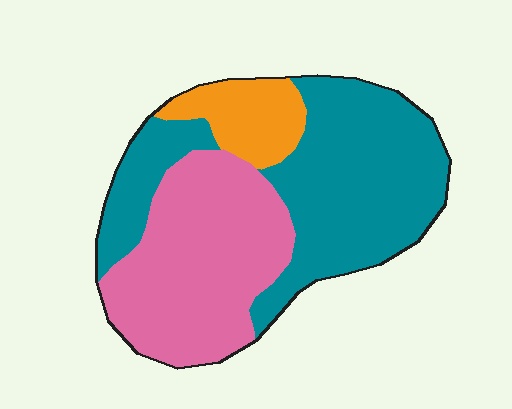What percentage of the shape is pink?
Pink covers around 40% of the shape.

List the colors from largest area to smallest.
From largest to smallest: teal, pink, orange.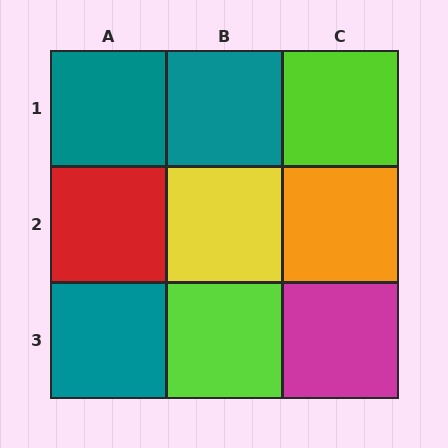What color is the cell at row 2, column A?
Red.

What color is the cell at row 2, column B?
Yellow.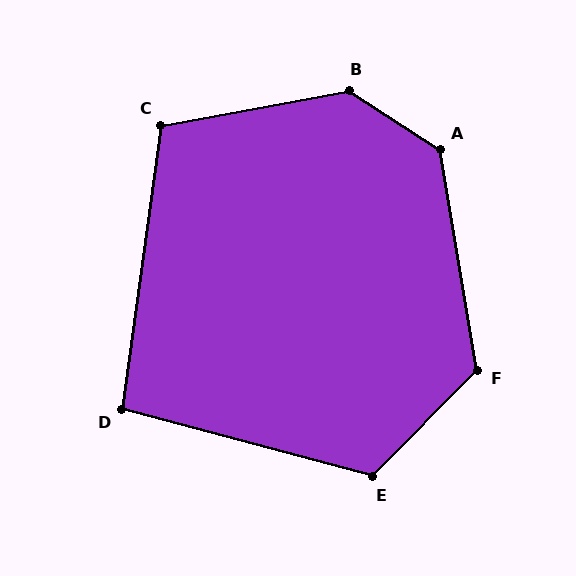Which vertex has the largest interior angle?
B, at approximately 137 degrees.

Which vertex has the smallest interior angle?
D, at approximately 97 degrees.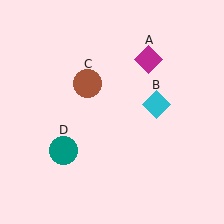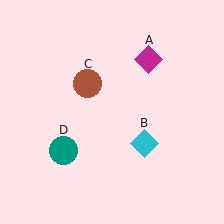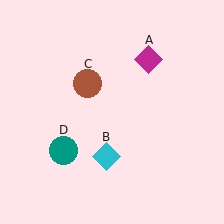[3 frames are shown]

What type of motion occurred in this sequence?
The cyan diamond (object B) rotated clockwise around the center of the scene.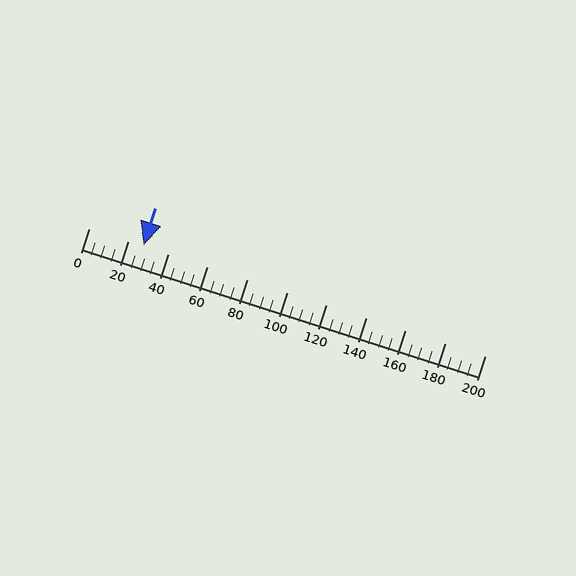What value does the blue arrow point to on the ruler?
The blue arrow points to approximately 28.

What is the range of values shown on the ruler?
The ruler shows values from 0 to 200.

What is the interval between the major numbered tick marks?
The major tick marks are spaced 20 units apart.